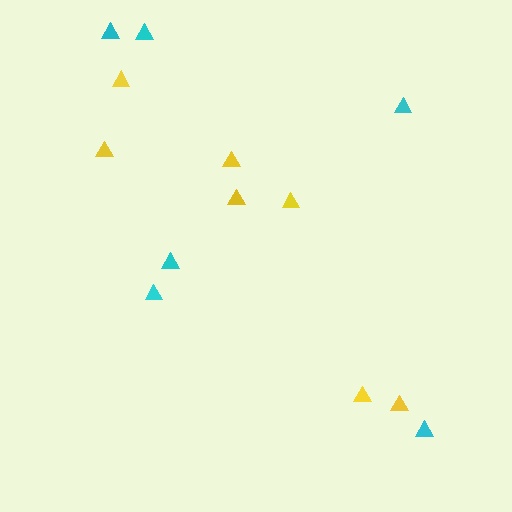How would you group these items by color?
There are 2 groups: one group of cyan triangles (6) and one group of yellow triangles (7).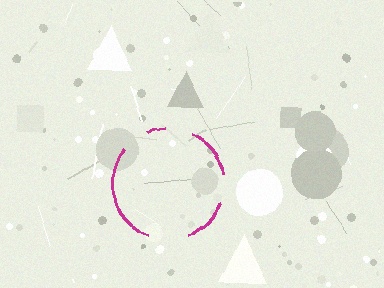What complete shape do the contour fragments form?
The contour fragments form a circle.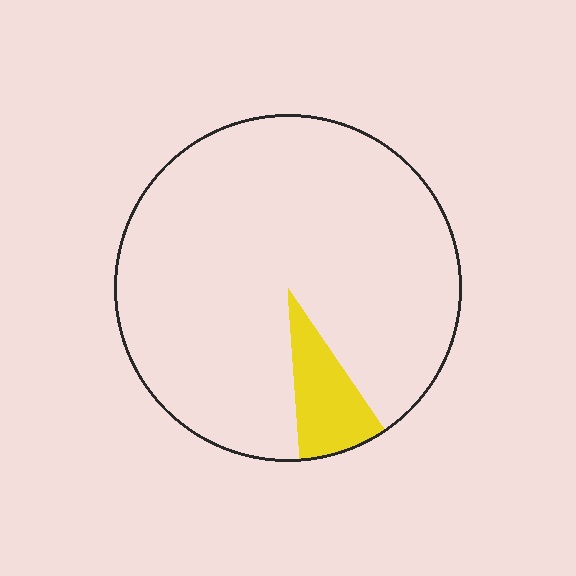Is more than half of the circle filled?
No.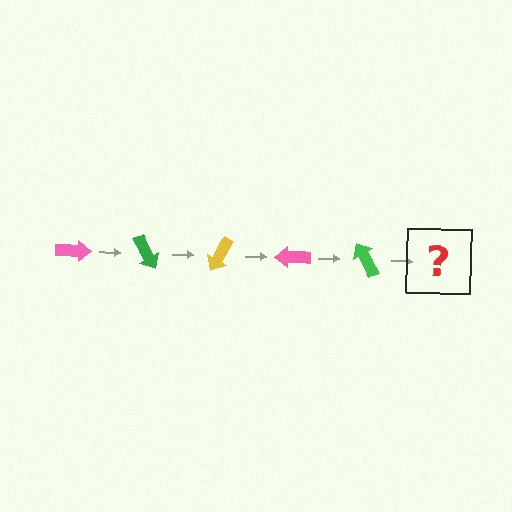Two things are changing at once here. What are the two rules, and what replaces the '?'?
The two rules are that it rotates 60 degrees each step and the color cycles through pink, green, and yellow. The '?' should be a yellow arrow, rotated 300 degrees from the start.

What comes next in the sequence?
The next element should be a yellow arrow, rotated 300 degrees from the start.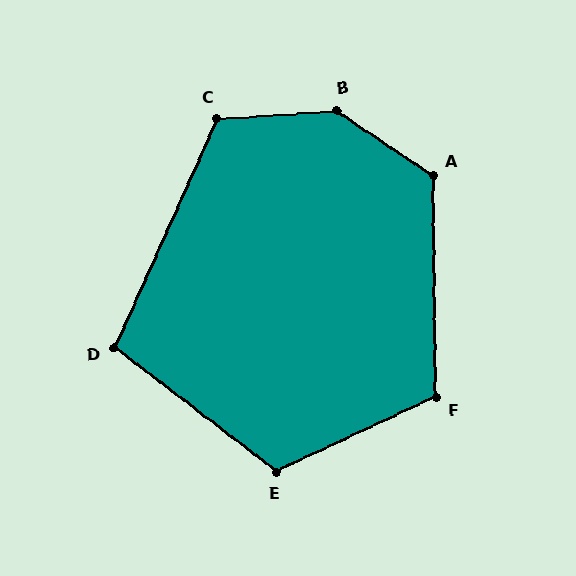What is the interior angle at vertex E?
Approximately 118 degrees (obtuse).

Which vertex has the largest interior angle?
B, at approximately 142 degrees.